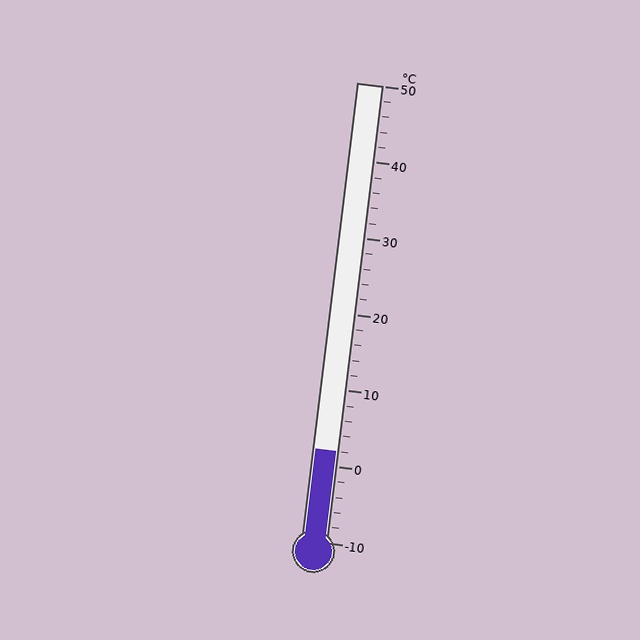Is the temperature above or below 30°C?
The temperature is below 30°C.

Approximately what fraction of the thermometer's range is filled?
The thermometer is filled to approximately 20% of its range.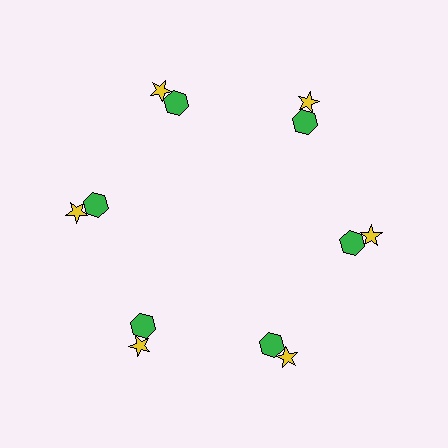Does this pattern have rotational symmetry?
Yes, this pattern has 6-fold rotational symmetry. It looks the same after rotating 60 degrees around the center.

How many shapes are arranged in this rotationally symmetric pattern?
There are 12 shapes, arranged in 6 groups of 2.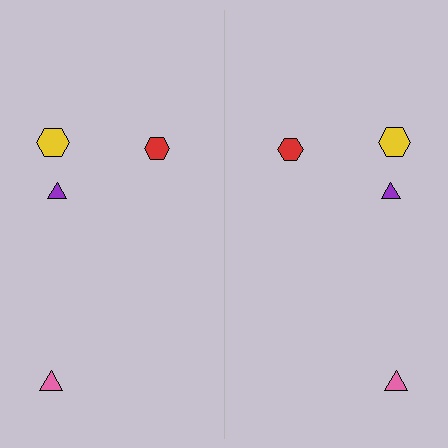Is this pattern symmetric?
Yes, this pattern has bilateral (reflection) symmetry.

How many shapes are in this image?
There are 8 shapes in this image.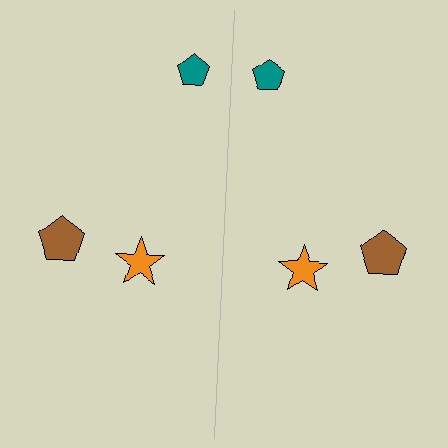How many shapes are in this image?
There are 6 shapes in this image.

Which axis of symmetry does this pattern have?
The pattern has a vertical axis of symmetry running through the center of the image.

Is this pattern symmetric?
Yes, this pattern has bilateral (reflection) symmetry.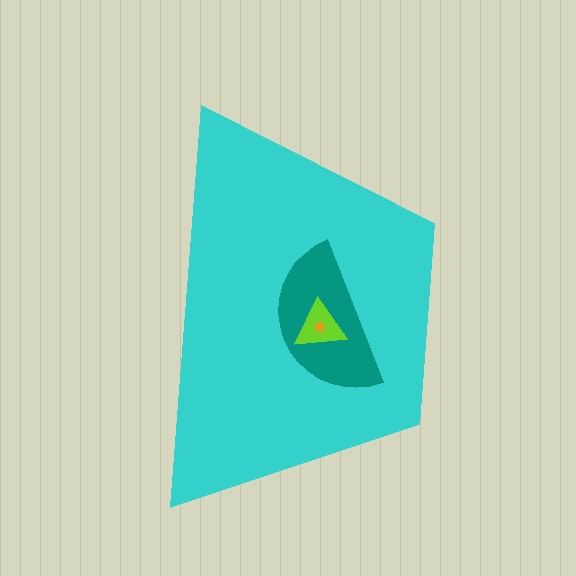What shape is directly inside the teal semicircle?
The lime triangle.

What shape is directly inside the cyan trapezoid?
The teal semicircle.